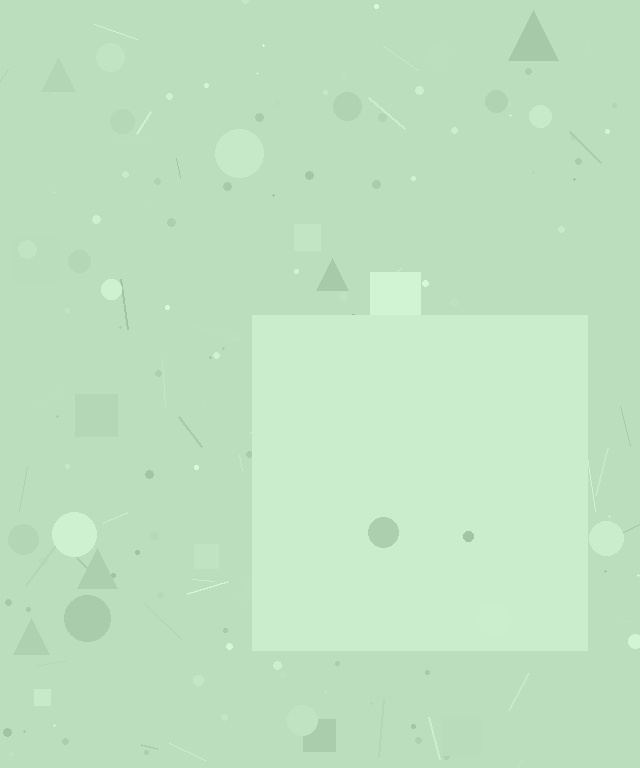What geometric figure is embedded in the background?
A square is embedded in the background.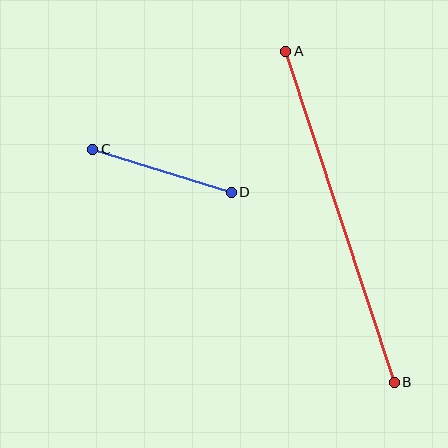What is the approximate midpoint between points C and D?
The midpoint is at approximately (162, 171) pixels.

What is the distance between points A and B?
The distance is approximately 348 pixels.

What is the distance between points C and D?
The distance is approximately 145 pixels.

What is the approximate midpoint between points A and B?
The midpoint is at approximately (340, 217) pixels.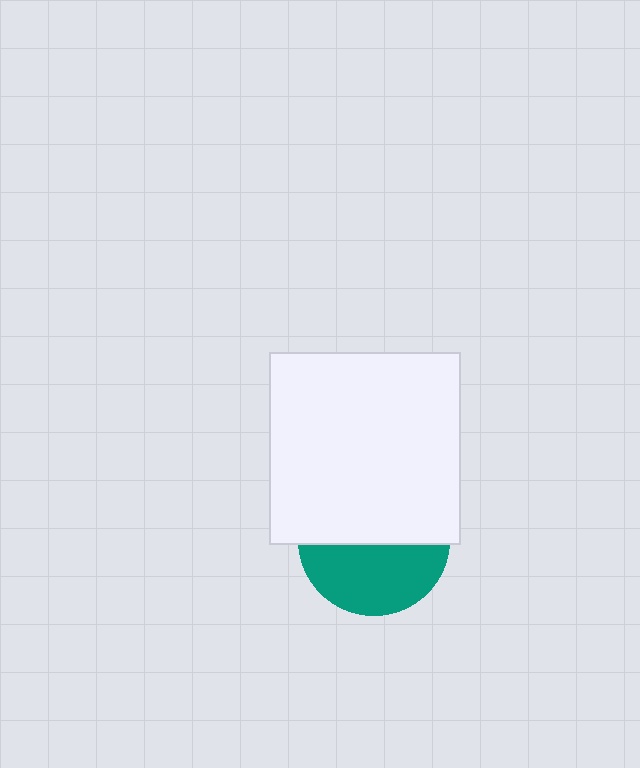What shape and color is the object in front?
The object in front is a white square.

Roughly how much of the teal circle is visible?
About half of it is visible (roughly 45%).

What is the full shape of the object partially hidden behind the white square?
The partially hidden object is a teal circle.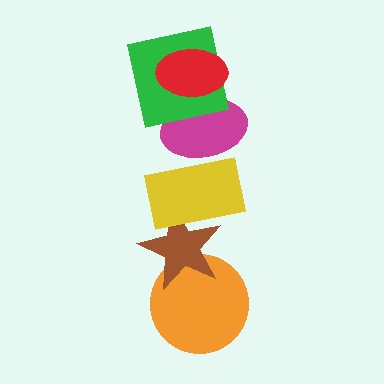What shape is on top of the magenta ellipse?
The green square is on top of the magenta ellipse.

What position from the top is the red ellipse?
The red ellipse is 1st from the top.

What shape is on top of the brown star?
The yellow rectangle is on top of the brown star.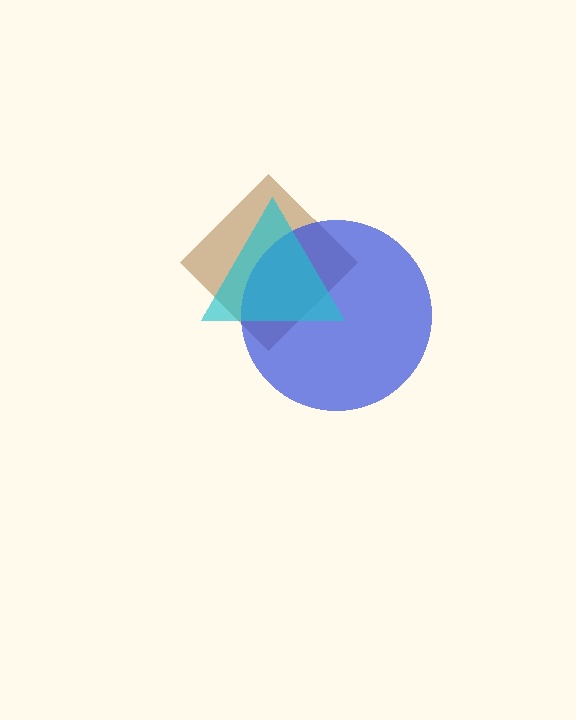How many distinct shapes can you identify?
There are 3 distinct shapes: a brown diamond, a blue circle, a cyan triangle.